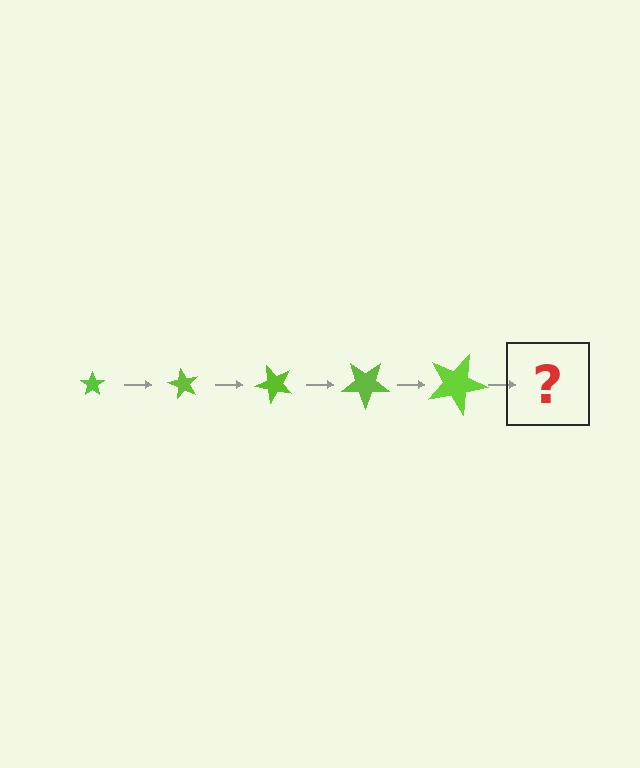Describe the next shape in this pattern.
It should be a star, larger than the previous one and rotated 300 degrees from the start.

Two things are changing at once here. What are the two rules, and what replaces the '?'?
The two rules are that the star grows larger each step and it rotates 60 degrees each step. The '?' should be a star, larger than the previous one and rotated 300 degrees from the start.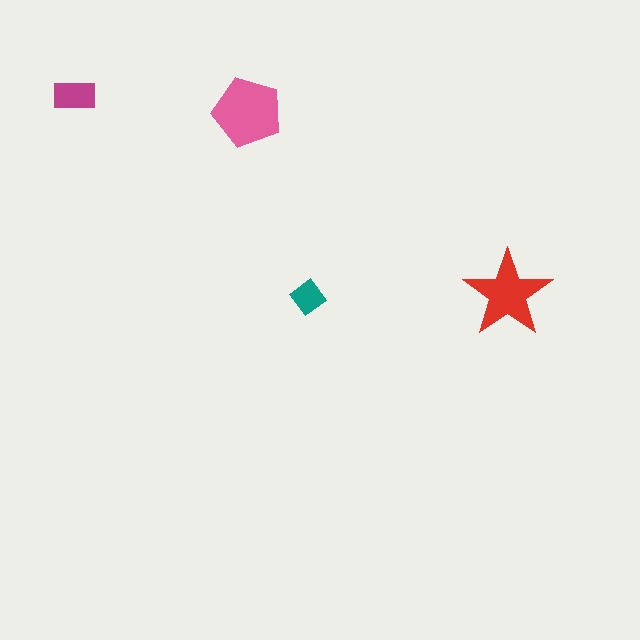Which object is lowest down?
The teal diamond is bottommost.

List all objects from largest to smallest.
The pink pentagon, the red star, the magenta rectangle, the teal diamond.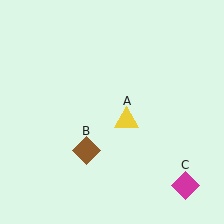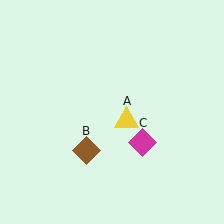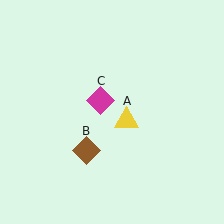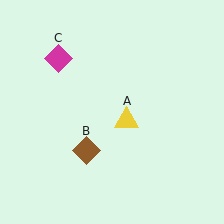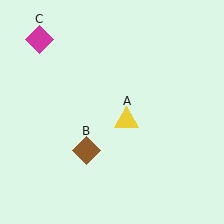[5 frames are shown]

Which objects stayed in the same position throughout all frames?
Yellow triangle (object A) and brown diamond (object B) remained stationary.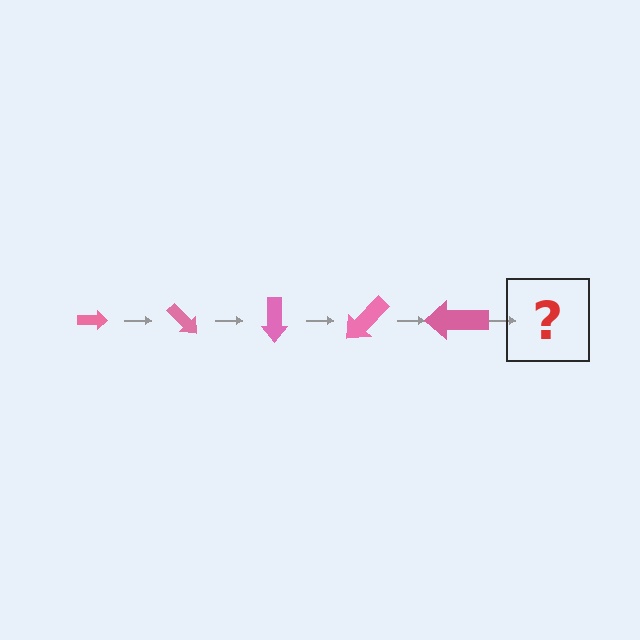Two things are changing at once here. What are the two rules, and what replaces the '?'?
The two rules are that the arrow grows larger each step and it rotates 45 degrees each step. The '?' should be an arrow, larger than the previous one and rotated 225 degrees from the start.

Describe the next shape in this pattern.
It should be an arrow, larger than the previous one and rotated 225 degrees from the start.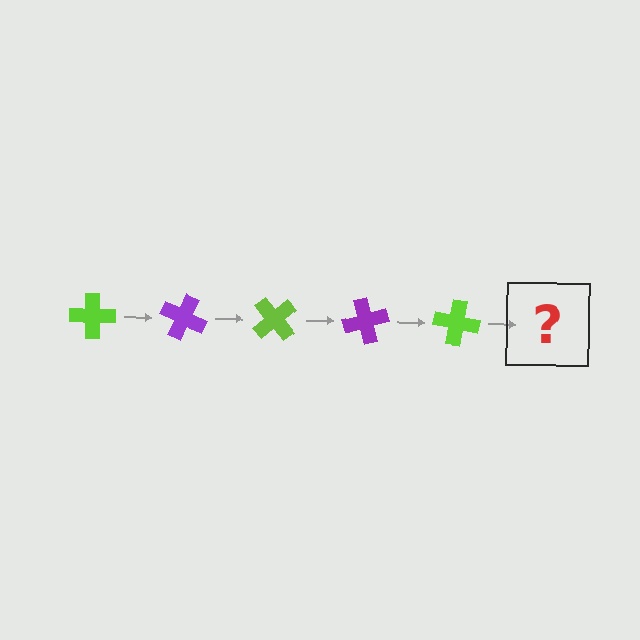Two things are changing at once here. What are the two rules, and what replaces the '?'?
The two rules are that it rotates 25 degrees each step and the color cycles through lime and purple. The '?' should be a purple cross, rotated 125 degrees from the start.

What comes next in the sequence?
The next element should be a purple cross, rotated 125 degrees from the start.